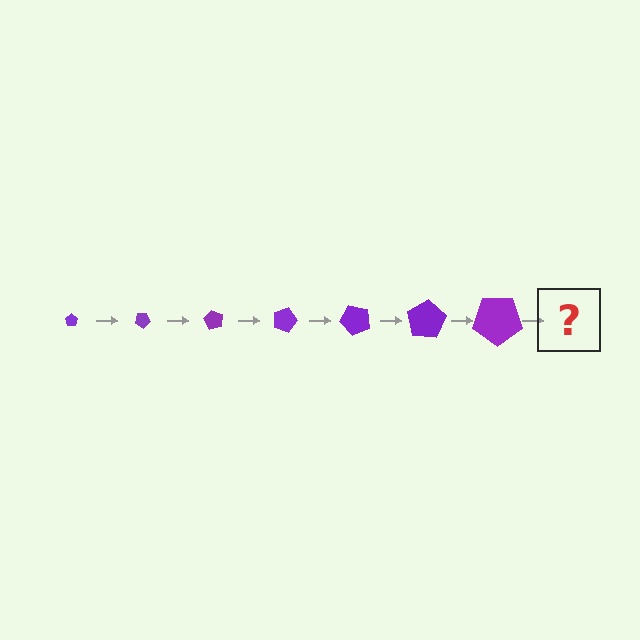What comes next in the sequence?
The next element should be a pentagon, larger than the previous one and rotated 210 degrees from the start.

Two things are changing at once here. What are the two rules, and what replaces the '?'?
The two rules are that the pentagon grows larger each step and it rotates 30 degrees each step. The '?' should be a pentagon, larger than the previous one and rotated 210 degrees from the start.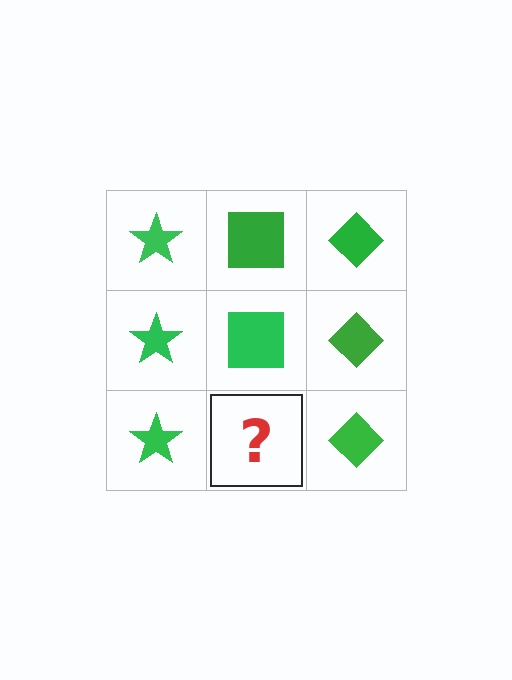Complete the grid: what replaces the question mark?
The question mark should be replaced with a green square.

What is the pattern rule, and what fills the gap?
The rule is that each column has a consistent shape. The gap should be filled with a green square.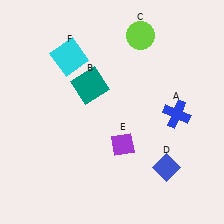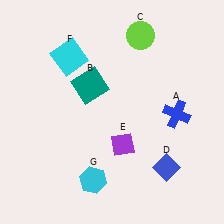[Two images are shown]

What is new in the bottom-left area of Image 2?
A cyan hexagon (G) was added in the bottom-left area of Image 2.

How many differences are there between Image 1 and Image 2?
There is 1 difference between the two images.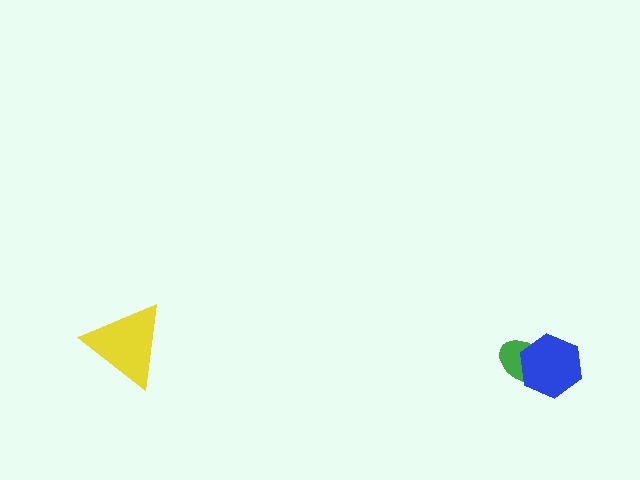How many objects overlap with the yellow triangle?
0 objects overlap with the yellow triangle.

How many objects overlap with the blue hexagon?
1 object overlaps with the blue hexagon.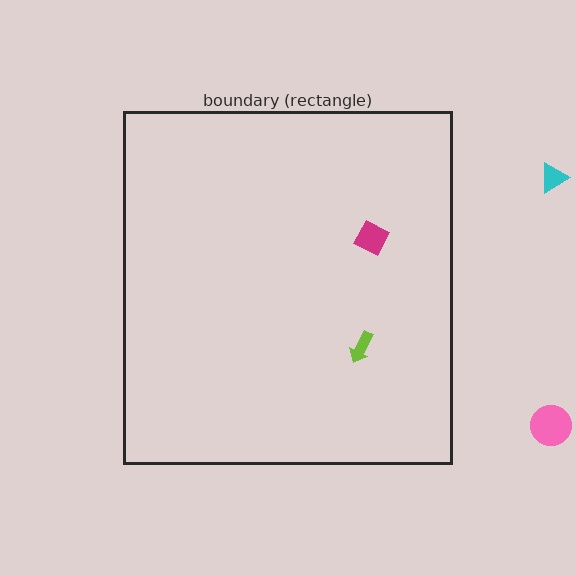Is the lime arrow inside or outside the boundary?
Inside.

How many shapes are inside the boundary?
2 inside, 2 outside.